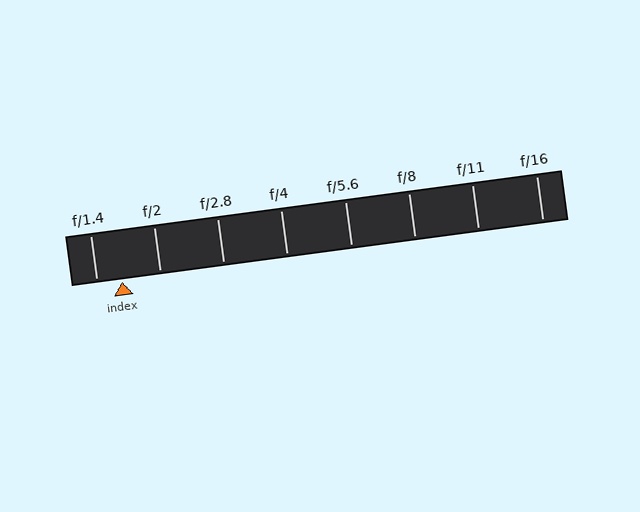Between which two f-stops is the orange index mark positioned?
The index mark is between f/1.4 and f/2.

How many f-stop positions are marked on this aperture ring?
There are 8 f-stop positions marked.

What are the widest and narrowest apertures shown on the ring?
The widest aperture shown is f/1.4 and the narrowest is f/16.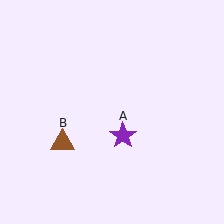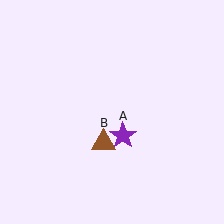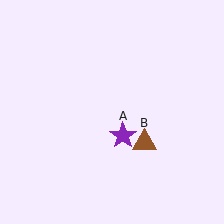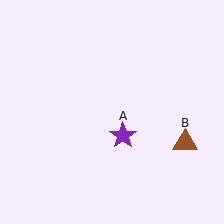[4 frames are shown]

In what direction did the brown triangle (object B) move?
The brown triangle (object B) moved right.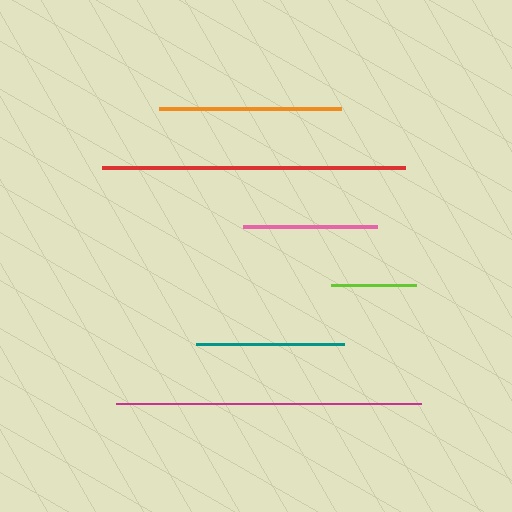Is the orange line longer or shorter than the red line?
The red line is longer than the orange line.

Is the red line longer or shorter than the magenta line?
The magenta line is longer than the red line.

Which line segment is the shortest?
The lime line is the shortest at approximately 85 pixels.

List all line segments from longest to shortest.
From longest to shortest: magenta, red, orange, teal, pink, lime.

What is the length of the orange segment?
The orange segment is approximately 182 pixels long.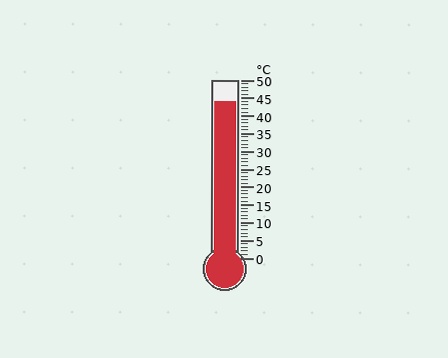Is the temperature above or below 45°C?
The temperature is below 45°C.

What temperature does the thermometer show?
The thermometer shows approximately 44°C.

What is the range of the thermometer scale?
The thermometer scale ranges from 0°C to 50°C.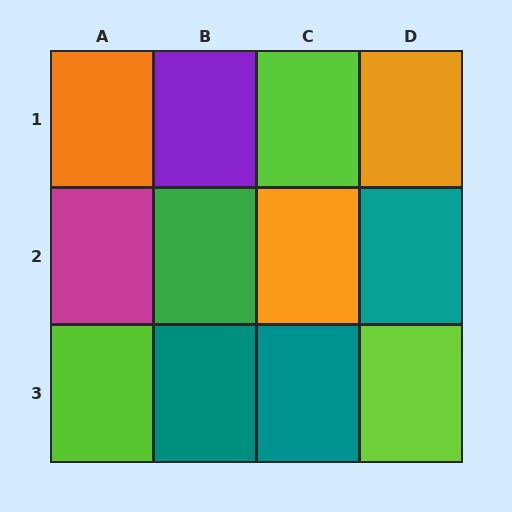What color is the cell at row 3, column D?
Lime.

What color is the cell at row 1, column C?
Lime.